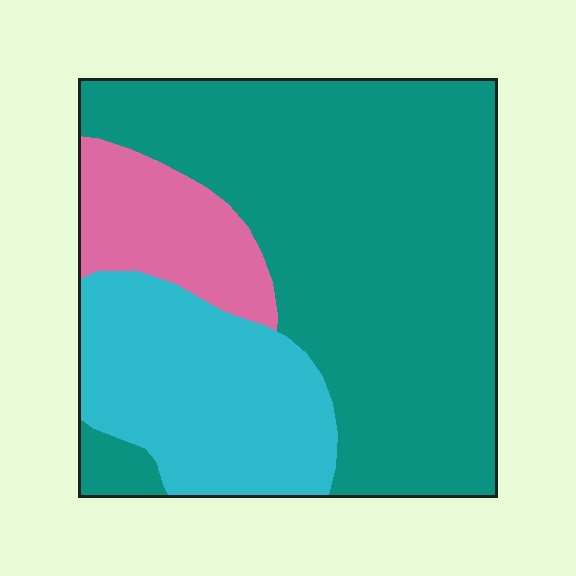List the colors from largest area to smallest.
From largest to smallest: teal, cyan, pink.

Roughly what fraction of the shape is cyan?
Cyan covers about 25% of the shape.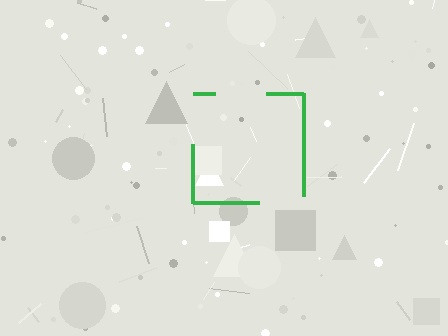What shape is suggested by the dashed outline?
The dashed outline suggests a square.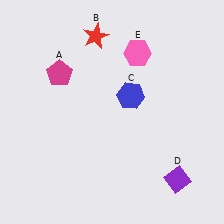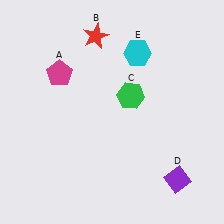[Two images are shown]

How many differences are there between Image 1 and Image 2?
There are 2 differences between the two images.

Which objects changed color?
C changed from blue to green. E changed from pink to cyan.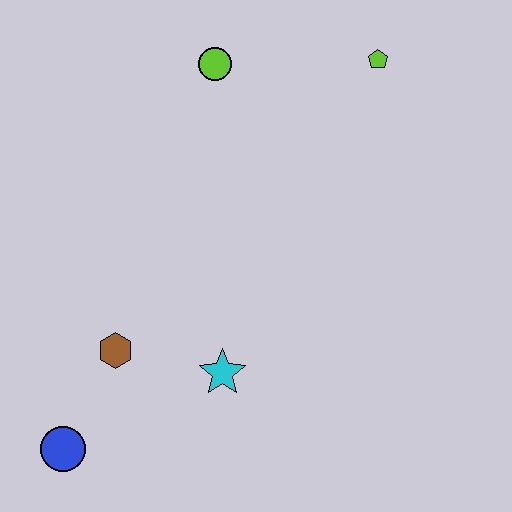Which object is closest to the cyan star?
The brown hexagon is closest to the cyan star.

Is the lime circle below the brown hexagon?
No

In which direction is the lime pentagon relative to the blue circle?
The lime pentagon is above the blue circle.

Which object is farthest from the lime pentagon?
The blue circle is farthest from the lime pentagon.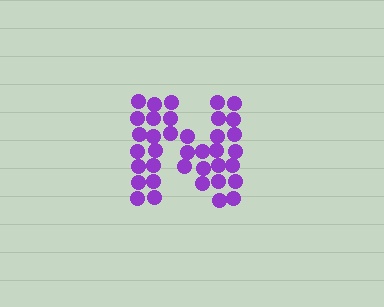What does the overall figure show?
The overall figure shows the letter N.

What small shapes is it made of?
It is made of small circles.